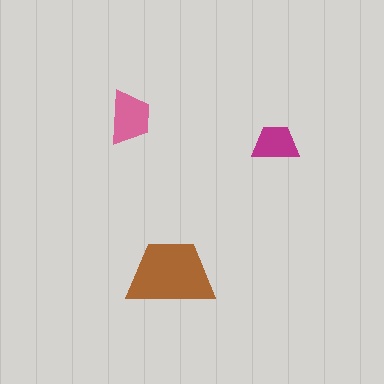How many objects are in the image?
There are 3 objects in the image.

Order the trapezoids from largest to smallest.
the brown one, the pink one, the magenta one.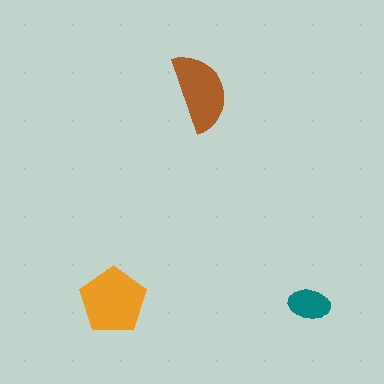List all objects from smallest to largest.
The teal ellipse, the brown semicircle, the orange pentagon.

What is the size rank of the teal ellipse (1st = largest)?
3rd.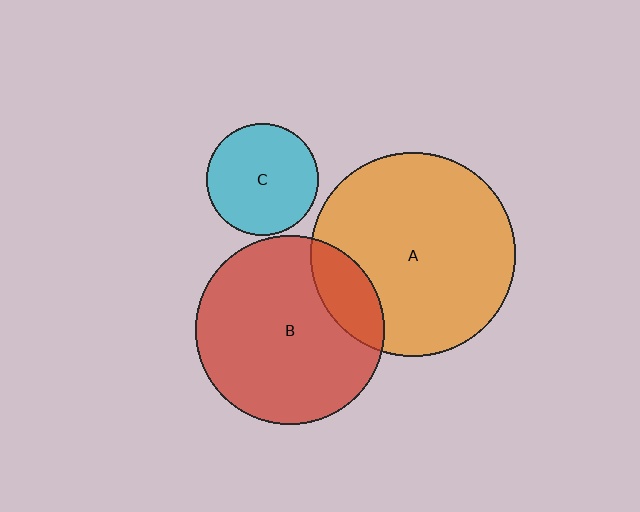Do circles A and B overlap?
Yes.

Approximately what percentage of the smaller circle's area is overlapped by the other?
Approximately 15%.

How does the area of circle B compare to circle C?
Approximately 2.8 times.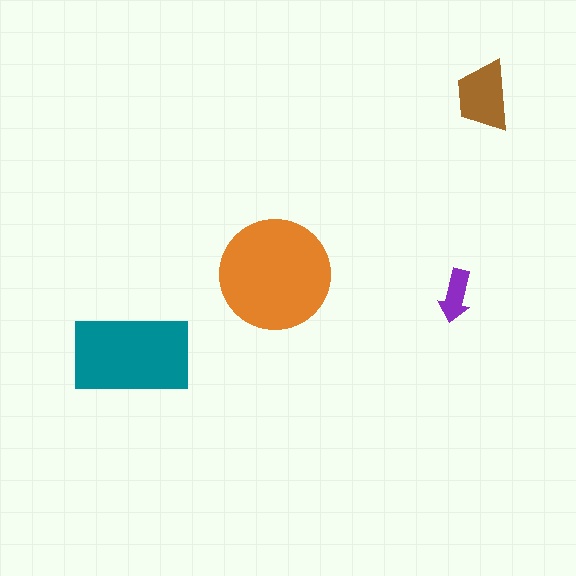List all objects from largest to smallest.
The orange circle, the teal rectangle, the brown trapezoid, the purple arrow.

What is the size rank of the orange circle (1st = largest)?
1st.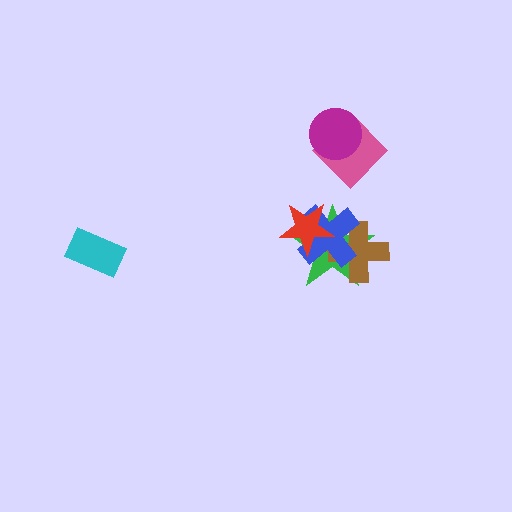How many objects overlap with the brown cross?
2 objects overlap with the brown cross.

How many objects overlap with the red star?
2 objects overlap with the red star.